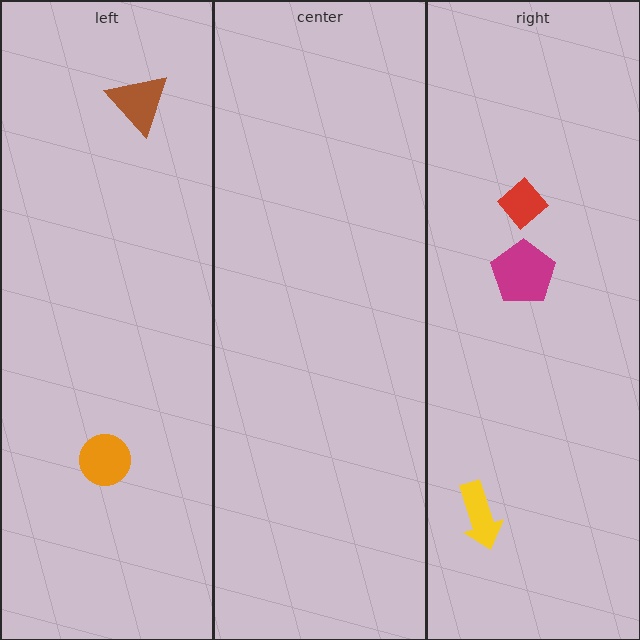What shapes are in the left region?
The brown triangle, the orange circle.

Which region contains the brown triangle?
The left region.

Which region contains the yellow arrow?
The right region.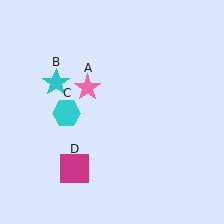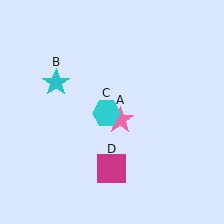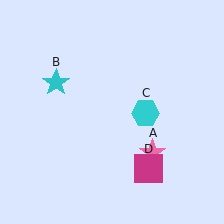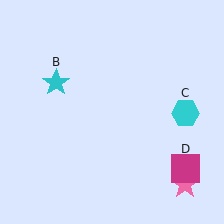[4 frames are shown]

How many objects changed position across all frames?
3 objects changed position: pink star (object A), cyan hexagon (object C), magenta square (object D).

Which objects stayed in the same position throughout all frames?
Cyan star (object B) remained stationary.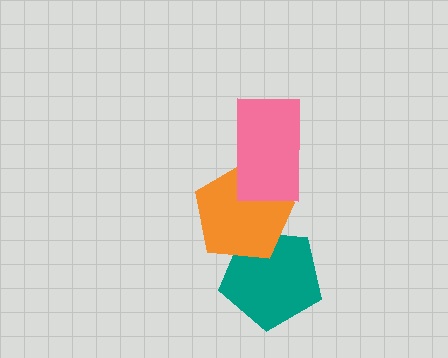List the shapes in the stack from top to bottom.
From top to bottom: the pink rectangle, the orange pentagon, the teal pentagon.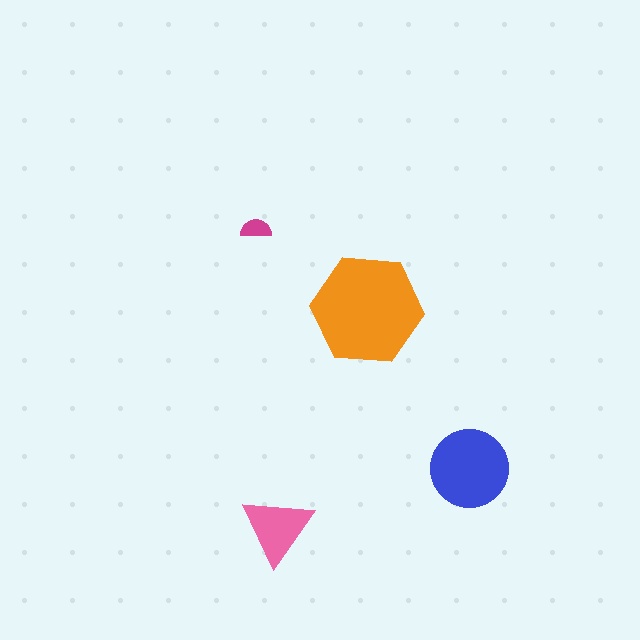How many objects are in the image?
There are 4 objects in the image.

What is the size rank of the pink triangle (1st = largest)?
3rd.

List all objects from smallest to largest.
The magenta semicircle, the pink triangle, the blue circle, the orange hexagon.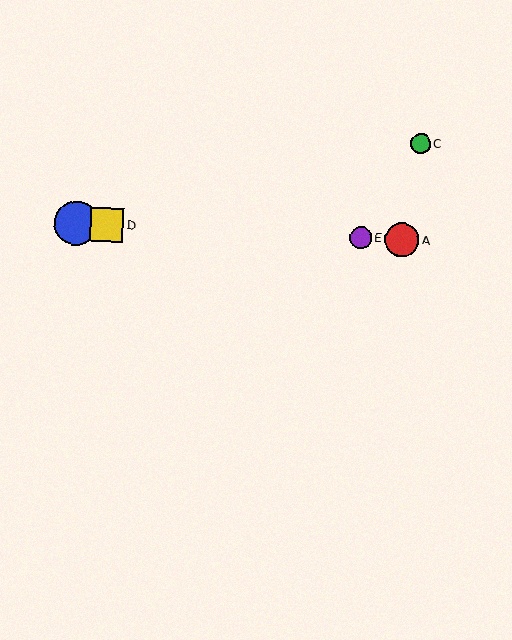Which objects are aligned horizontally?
Objects A, B, D, E are aligned horizontally.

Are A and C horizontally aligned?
No, A is at y≈240 and C is at y≈144.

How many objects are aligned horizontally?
4 objects (A, B, D, E) are aligned horizontally.